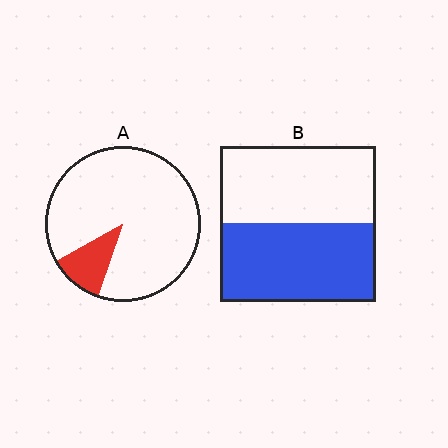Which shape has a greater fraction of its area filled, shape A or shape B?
Shape B.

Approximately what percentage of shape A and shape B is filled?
A is approximately 10% and B is approximately 50%.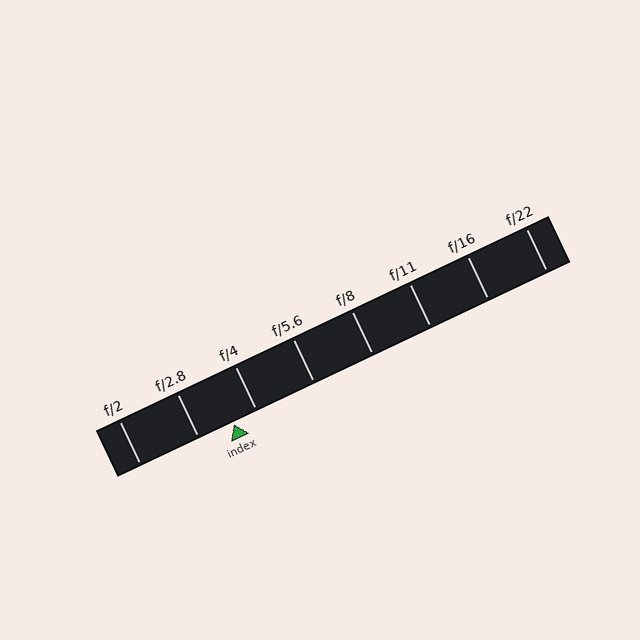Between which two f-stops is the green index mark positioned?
The index mark is between f/2.8 and f/4.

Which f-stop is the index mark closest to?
The index mark is closest to f/4.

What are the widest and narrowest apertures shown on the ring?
The widest aperture shown is f/2 and the narrowest is f/22.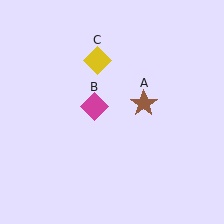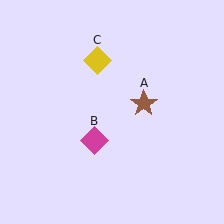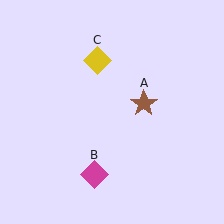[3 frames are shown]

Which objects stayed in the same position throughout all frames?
Brown star (object A) and yellow diamond (object C) remained stationary.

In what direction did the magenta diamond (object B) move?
The magenta diamond (object B) moved down.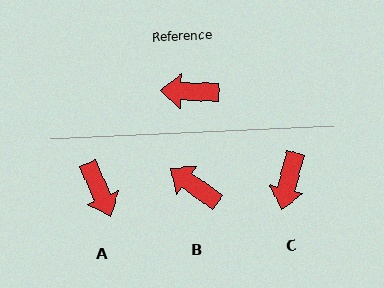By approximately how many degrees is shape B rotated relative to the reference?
Approximately 34 degrees clockwise.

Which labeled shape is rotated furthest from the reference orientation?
A, about 115 degrees away.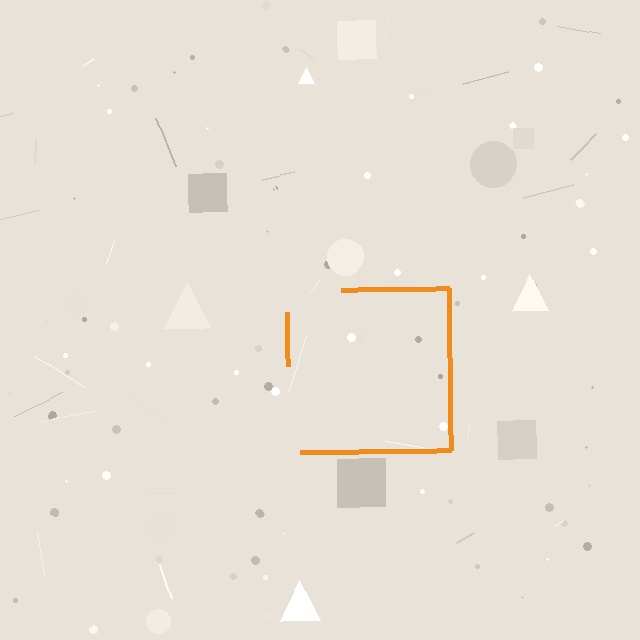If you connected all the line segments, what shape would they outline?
They would outline a square.